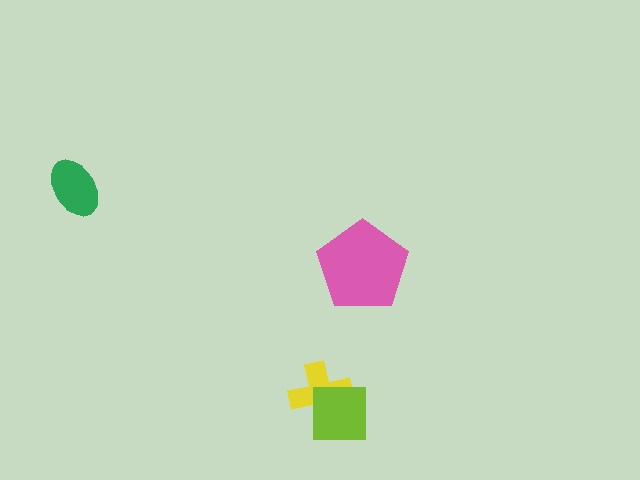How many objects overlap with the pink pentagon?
0 objects overlap with the pink pentagon.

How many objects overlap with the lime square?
1 object overlaps with the lime square.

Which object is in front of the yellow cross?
The lime square is in front of the yellow cross.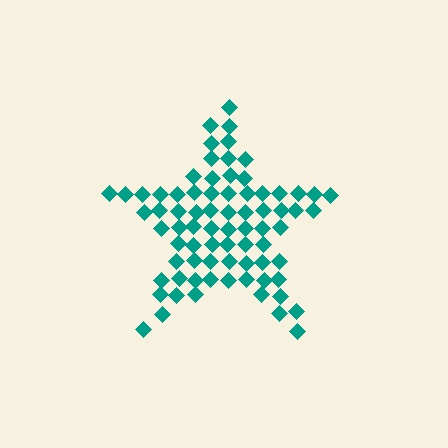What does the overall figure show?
The overall figure shows a star.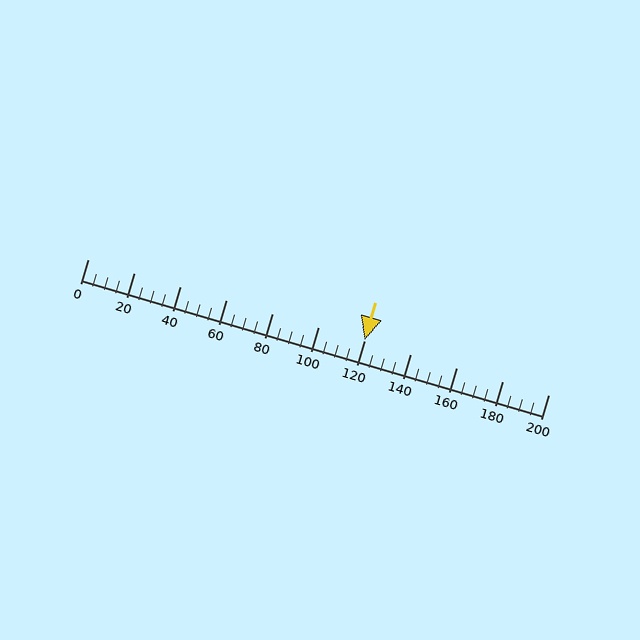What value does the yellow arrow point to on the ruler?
The yellow arrow points to approximately 120.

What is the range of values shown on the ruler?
The ruler shows values from 0 to 200.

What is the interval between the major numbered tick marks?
The major tick marks are spaced 20 units apart.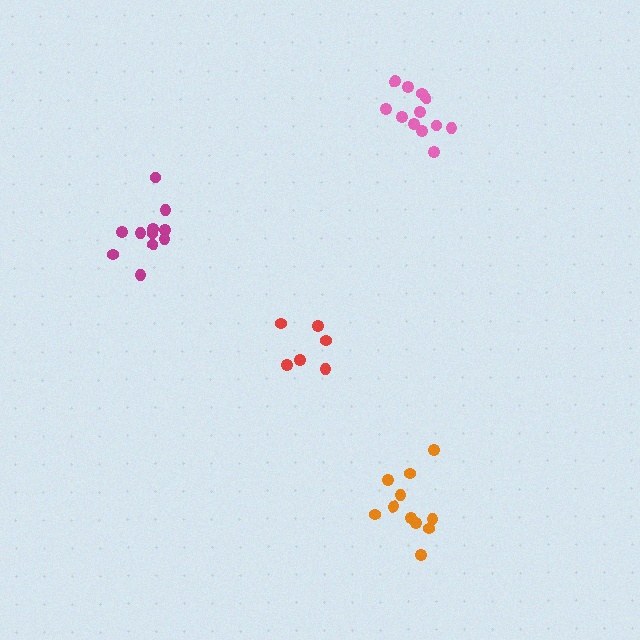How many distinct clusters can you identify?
There are 4 distinct clusters.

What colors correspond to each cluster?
The clusters are colored: orange, red, pink, magenta.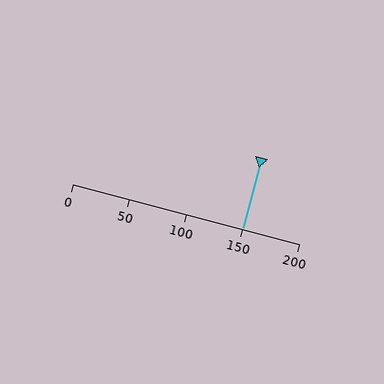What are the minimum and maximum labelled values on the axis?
The axis runs from 0 to 200.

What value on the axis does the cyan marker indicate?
The marker indicates approximately 150.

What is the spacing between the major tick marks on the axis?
The major ticks are spaced 50 apart.